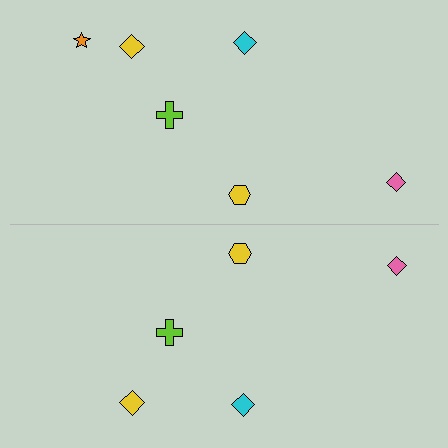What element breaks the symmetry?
A orange star is missing from the bottom side.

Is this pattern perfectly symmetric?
No, the pattern is not perfectly symmetric. A orange star is missing from the bottom side.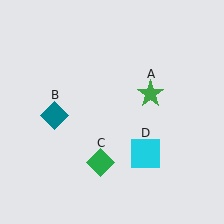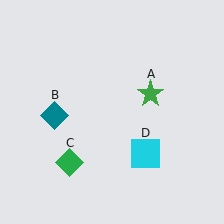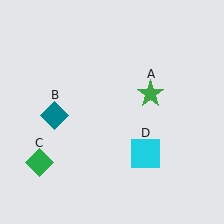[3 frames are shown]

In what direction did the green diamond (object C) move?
The green diamond (object C) moved left.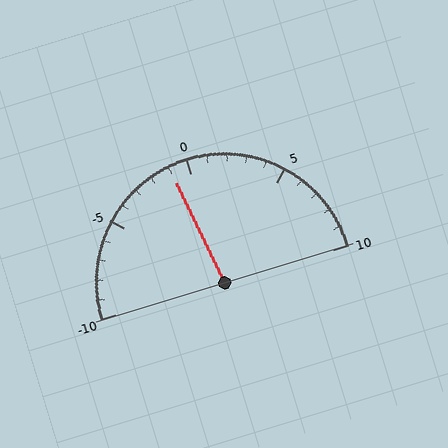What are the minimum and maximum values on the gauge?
The gauge ranges from -10 to 10.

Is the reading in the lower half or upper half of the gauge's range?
The reading is in the lower half of the range (-10 to 10).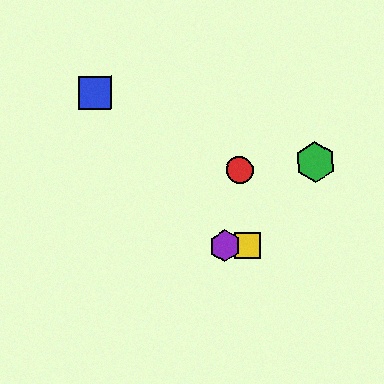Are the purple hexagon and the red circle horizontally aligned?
No, the purple hexagon is at y≈246 and the red circle is at y≈170.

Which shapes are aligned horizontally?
The yellow square, the purple hexagon are aligned horizontally.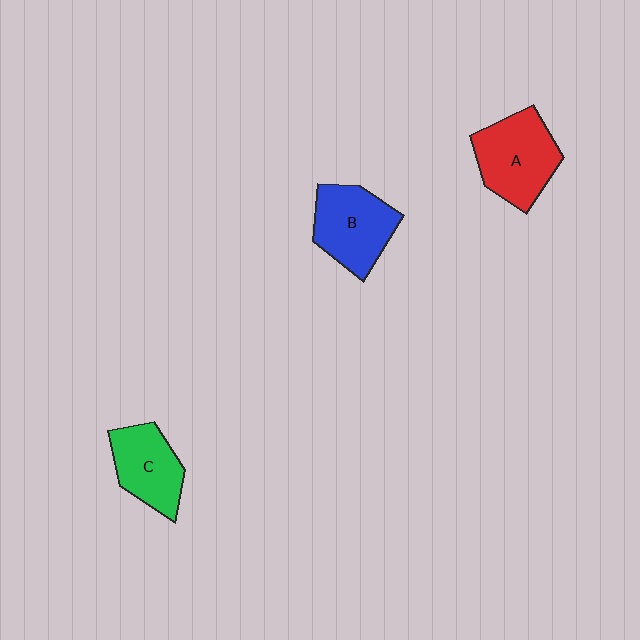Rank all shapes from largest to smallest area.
From largest to smallest: A (red), B (blue), C (green).